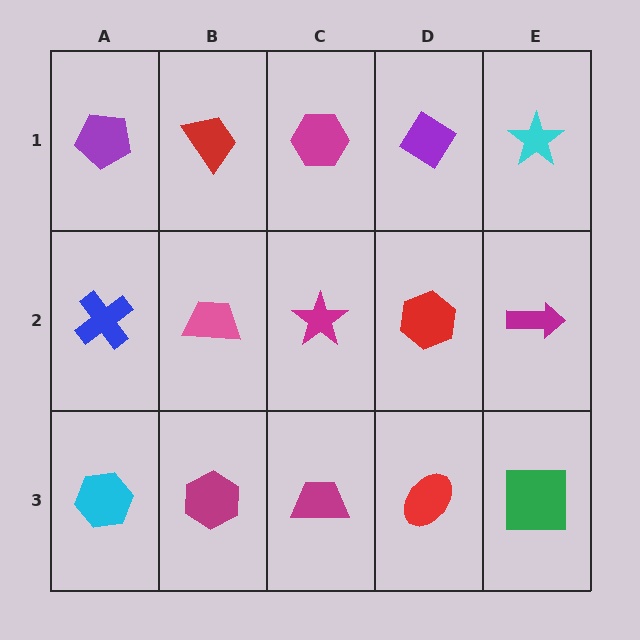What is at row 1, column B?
A red trapezoid.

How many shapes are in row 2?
5 shapes.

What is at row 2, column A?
A blue cross.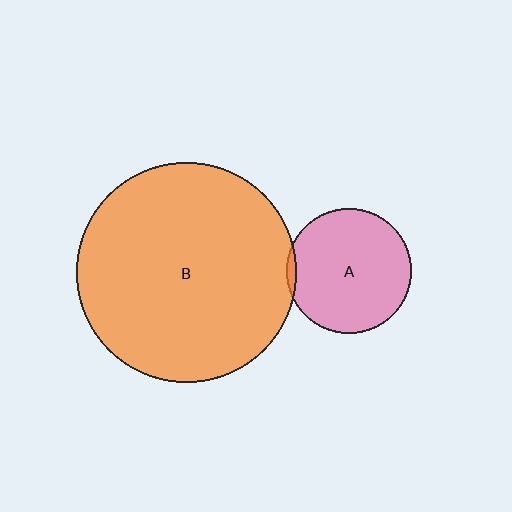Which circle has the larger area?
Circle B (orange).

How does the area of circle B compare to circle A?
Approximately 3.1 times.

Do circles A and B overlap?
Yes.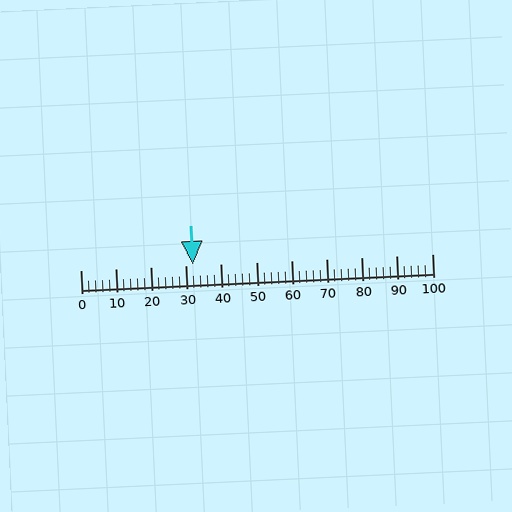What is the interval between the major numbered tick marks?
The major tick marks are spaced 10 units apart.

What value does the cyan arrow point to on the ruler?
The cyan arrow points to approximately 32.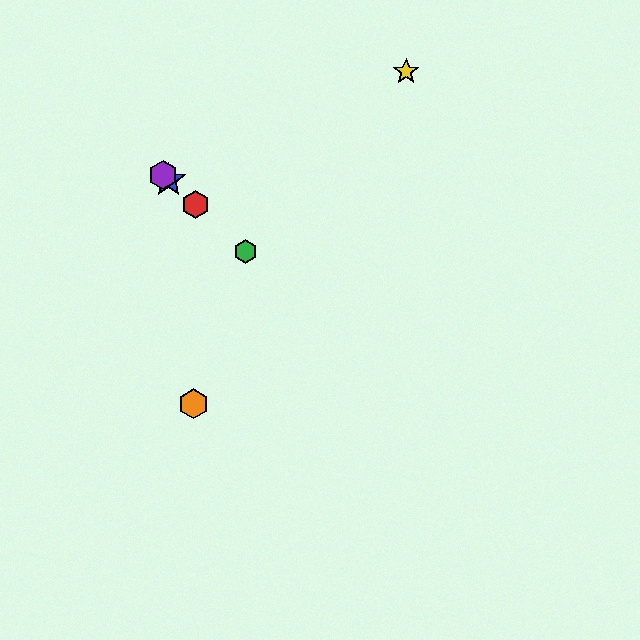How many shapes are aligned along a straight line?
4 shapes (the red hexagon, the blue star, the green hexagon, the purple hexagon) are aligned along a straight line.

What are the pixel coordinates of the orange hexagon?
The orange hexagon is at (194, 404).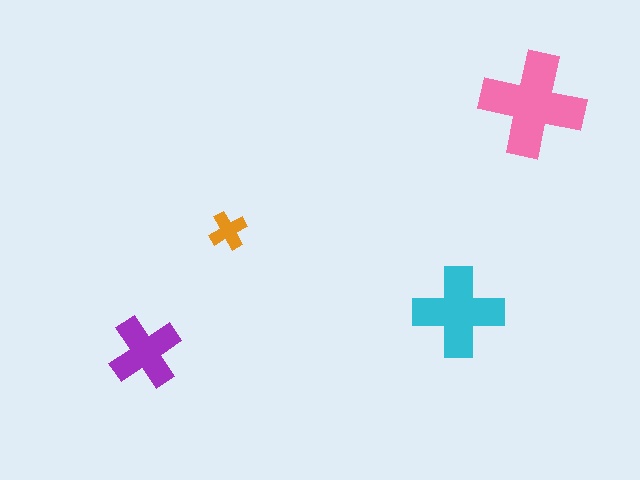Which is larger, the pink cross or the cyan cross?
The pink one.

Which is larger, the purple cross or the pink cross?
The pink one.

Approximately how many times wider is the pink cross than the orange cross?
About 2.5 times wider.